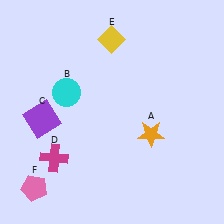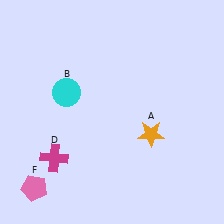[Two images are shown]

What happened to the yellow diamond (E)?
The yellow diamond (E) was removed in Image 2. It was in the top-left area of Image 1.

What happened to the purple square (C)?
The purple square (C) was removed in Image 2. It was in the bottom-left area of Image 1.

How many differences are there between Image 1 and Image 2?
There are 2 differences between the two images.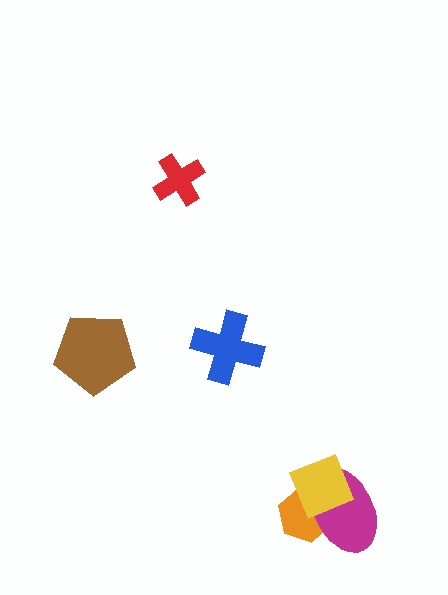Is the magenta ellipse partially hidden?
Yes, it is partially covered by another shape.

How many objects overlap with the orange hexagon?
2 objects overlap with the orange hexagon.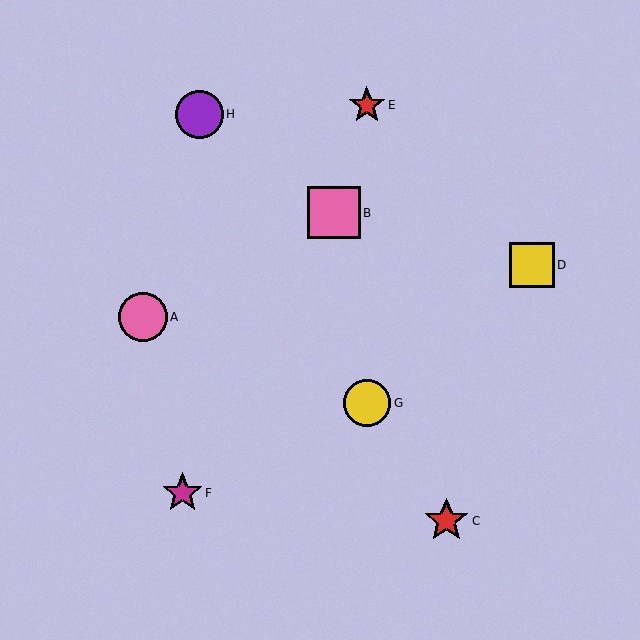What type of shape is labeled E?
Shape E is a red star.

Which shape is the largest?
The pink square (labeled B) is the largest.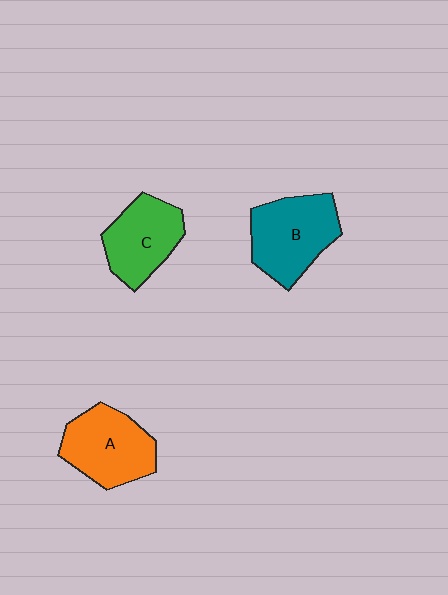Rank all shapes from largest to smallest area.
From largest to smallest: B (teal), A (orange), C (green).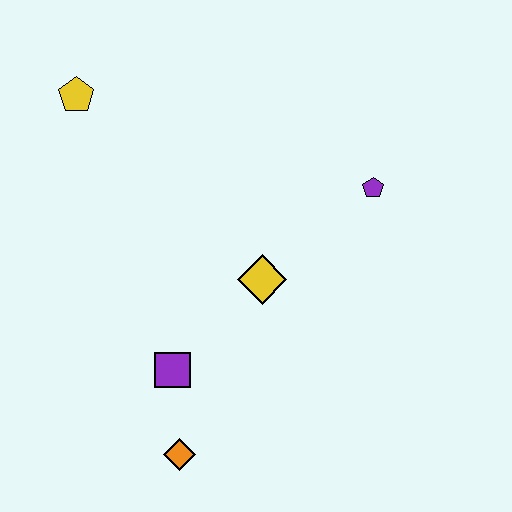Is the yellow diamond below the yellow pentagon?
Yes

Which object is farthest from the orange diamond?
The yellow pentagon is farthest from the orange diamond.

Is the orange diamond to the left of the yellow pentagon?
No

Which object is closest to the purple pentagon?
The yellow diamond is closest to the purple pentagon.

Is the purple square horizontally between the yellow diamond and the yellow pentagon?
Yes